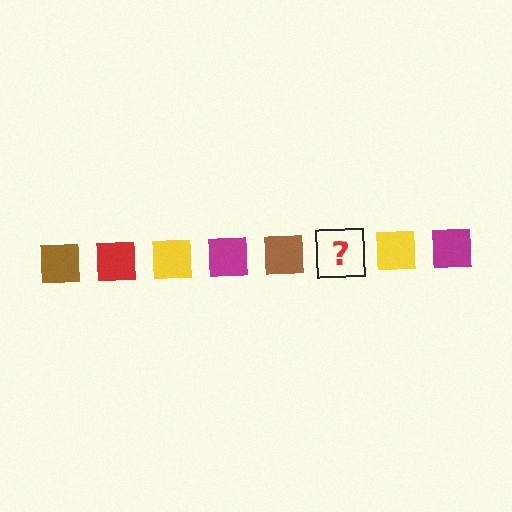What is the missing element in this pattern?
The missing element is a red square.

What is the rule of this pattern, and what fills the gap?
The rule is that the pattern cycles through brown, red, yellow, magenta squares. The gap should be filled with a red square.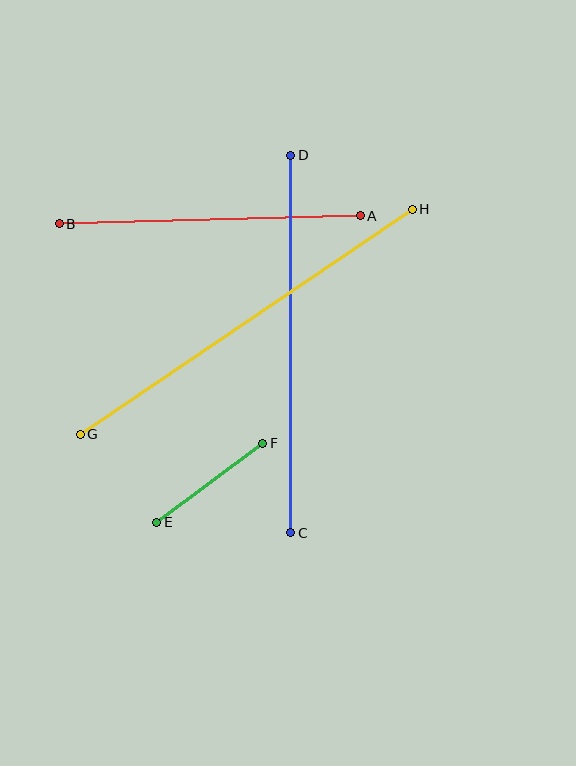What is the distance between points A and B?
The distance is approximately 301 pixels.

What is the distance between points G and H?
The distance is approximately 401 pixels.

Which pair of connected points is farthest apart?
Points G and H are farthest apart.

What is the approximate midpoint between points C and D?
The midpoint is at approximately (291, 344) pixels.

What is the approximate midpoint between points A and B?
The midpoint is at approximately (210, 220) pixels.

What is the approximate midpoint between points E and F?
The midpoint is at approximately (210, 483) pixels.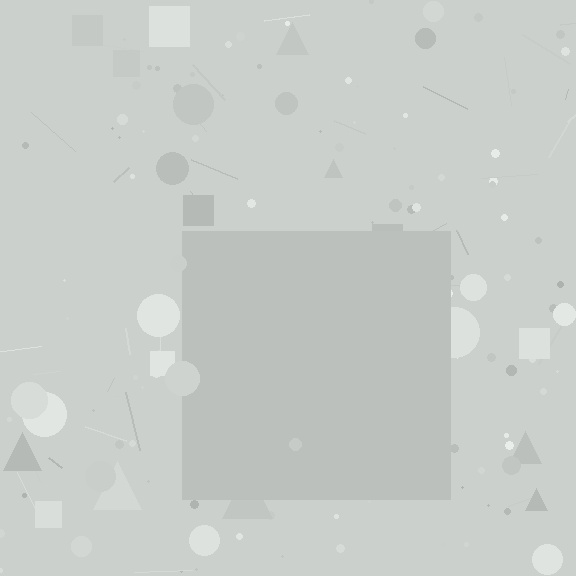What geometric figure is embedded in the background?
A square is embedded in the background.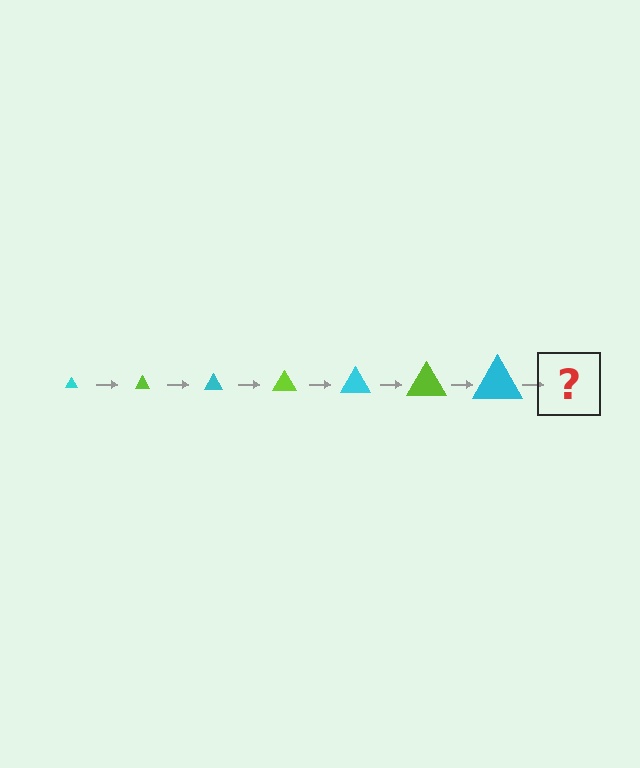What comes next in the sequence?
The next element should be a lime triangle, larger than the previous one.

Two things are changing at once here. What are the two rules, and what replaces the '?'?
The two rules are that the triangle grows larger each step and the color cycles through cyan and lime. The '?' should be a lime triangle, larger than the previous one.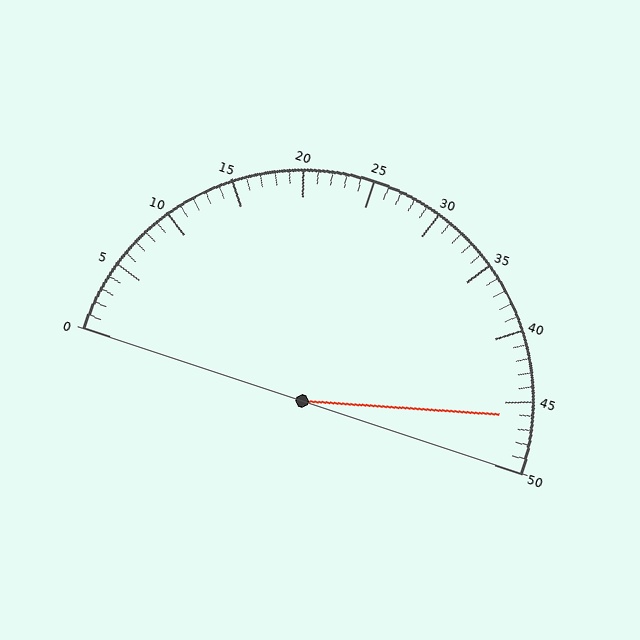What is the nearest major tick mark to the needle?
The nearest major tick mark is 45.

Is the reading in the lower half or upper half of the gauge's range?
The reading is in the upper half of the range (0 to 50).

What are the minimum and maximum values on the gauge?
The gauge ranges from 0 to 50.